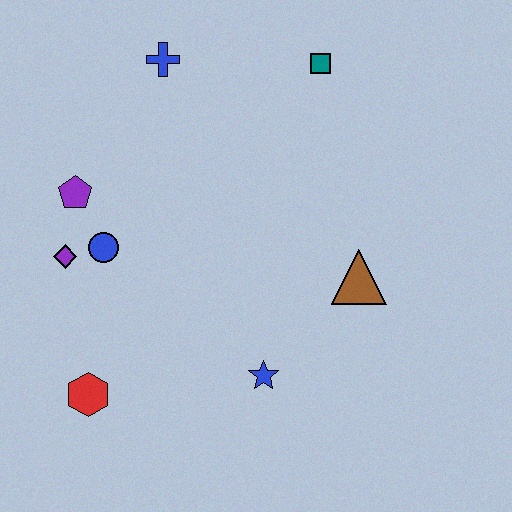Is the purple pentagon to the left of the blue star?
Yes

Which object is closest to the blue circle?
The purple diamond is closest to the blue circle.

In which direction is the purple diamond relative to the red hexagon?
The purple diamond is above the red hexagon.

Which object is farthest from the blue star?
The blue cross is farthest from the blue star.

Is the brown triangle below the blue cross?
Yes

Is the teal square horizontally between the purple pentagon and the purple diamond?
No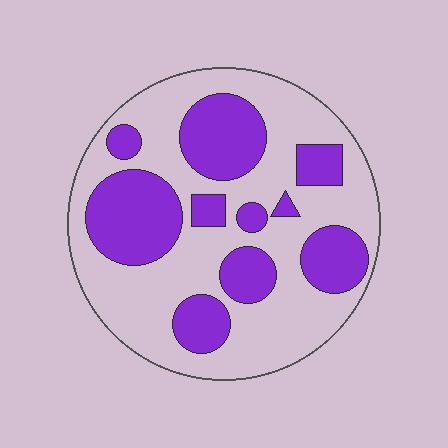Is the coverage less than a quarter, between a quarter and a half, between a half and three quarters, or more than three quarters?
Between a quarter and a half.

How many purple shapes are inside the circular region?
10.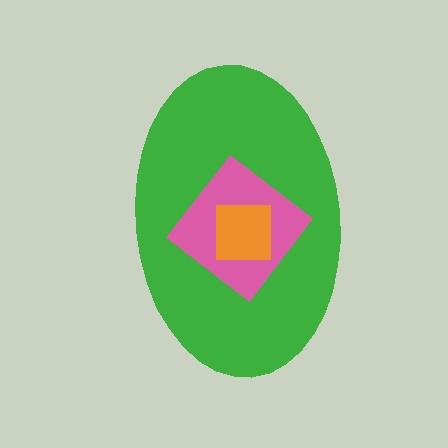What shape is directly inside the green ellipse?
The pink diamond.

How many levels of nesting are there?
3.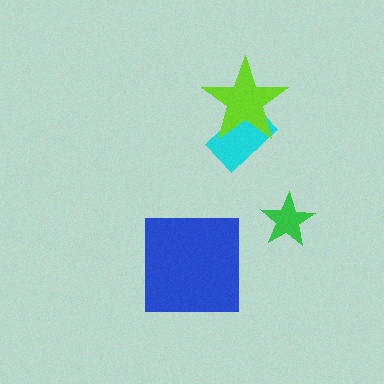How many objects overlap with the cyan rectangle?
1 object overlaps with the cyan rectangle.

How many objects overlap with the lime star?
1 object overlaps with the lime star.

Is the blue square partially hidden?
No, no other shape covers it.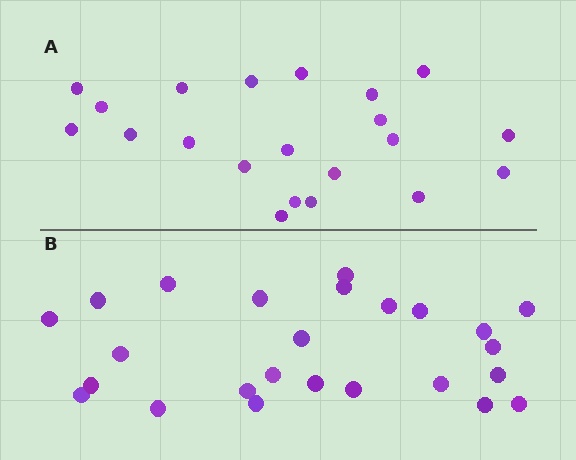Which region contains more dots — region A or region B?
Region B (the bottom region) has more dots.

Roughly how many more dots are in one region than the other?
Region B has about 4 more dots than region A.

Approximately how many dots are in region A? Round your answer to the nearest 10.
About 20 dots. (The exact count is 21, which rounds to 20.)